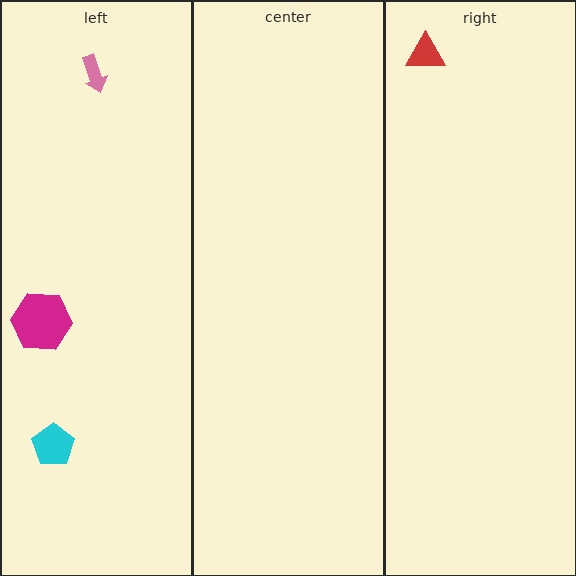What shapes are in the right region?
The red triangle.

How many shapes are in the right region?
1.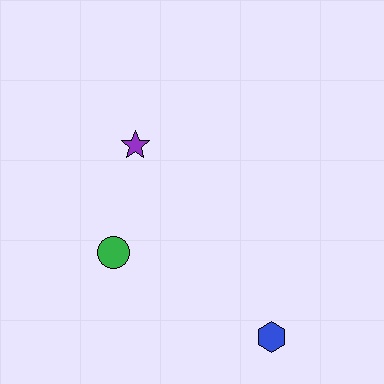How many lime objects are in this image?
There are no lime objects.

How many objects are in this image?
There are 3 objects.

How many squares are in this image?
There are no squares.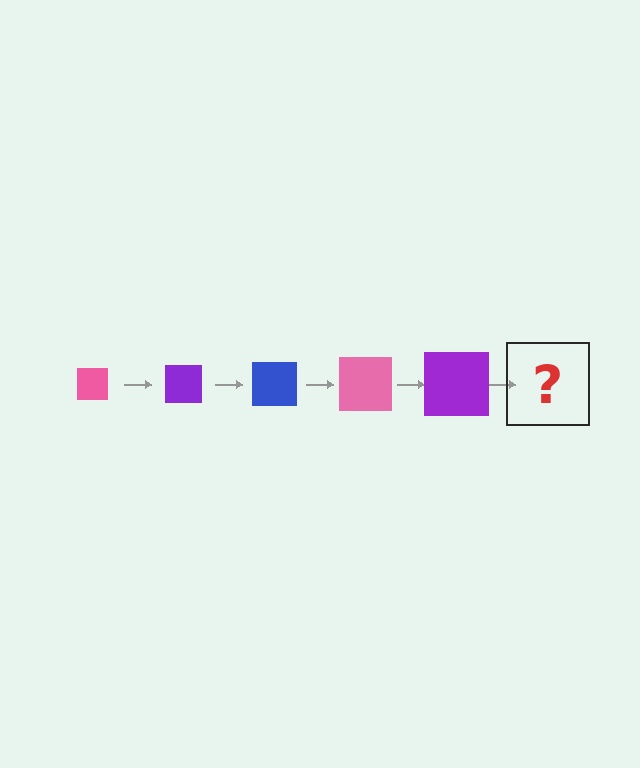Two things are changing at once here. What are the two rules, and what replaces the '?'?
The two rules are that the square grows larger each step and the color cycles through pink, purple, and blue. The '?' should be a blue square, larger than the previous one.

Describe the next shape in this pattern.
It should be a blue square, larger than the previous one.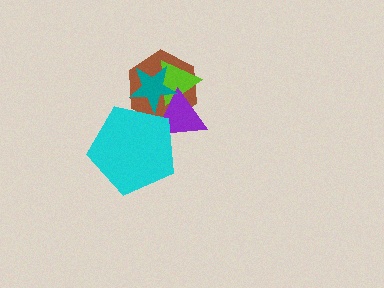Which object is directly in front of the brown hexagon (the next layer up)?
The lime triangle is directly in front of the brown hexagon.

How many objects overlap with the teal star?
4 objects overlap with the teal star.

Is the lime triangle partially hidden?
Yes, it is partially covered by another shape.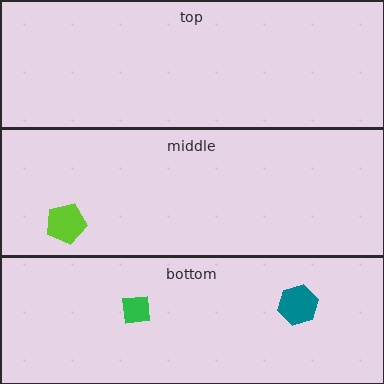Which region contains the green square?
The bottom region.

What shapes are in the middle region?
The lime pentagon.